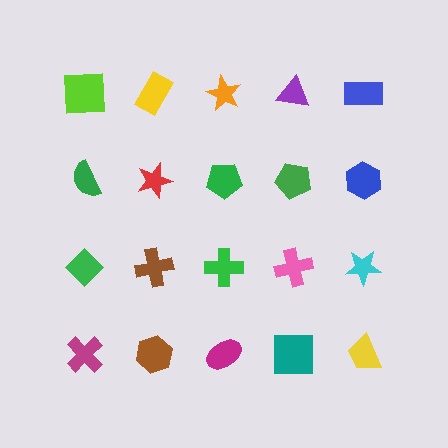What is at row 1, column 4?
A purple triangle.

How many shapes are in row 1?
5 shapes.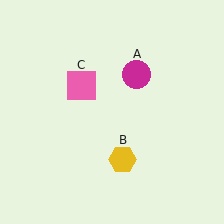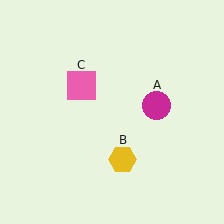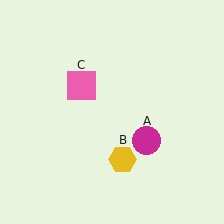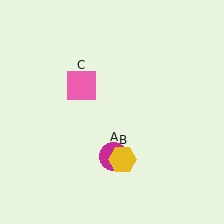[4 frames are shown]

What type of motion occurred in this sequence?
The magenta circle (object A) rotated clockwise around the center of the scene.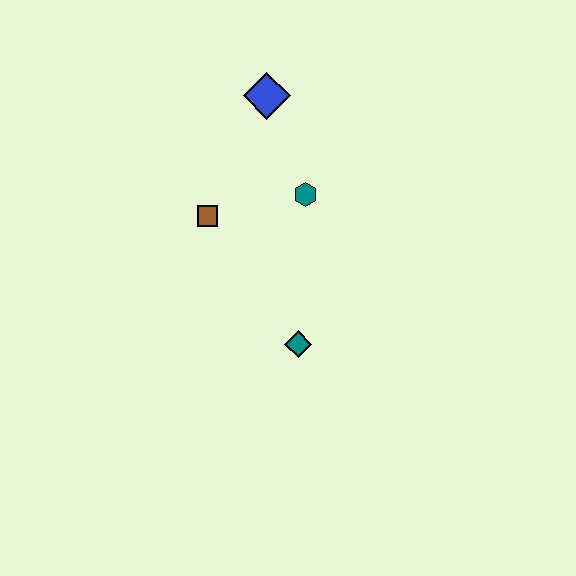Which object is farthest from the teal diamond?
The blue diamond is farthest from the teal diamond.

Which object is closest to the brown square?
The teal hexagon is closest to the brown square.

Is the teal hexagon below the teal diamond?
No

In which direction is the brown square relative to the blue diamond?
The brown square is below the blue diamond.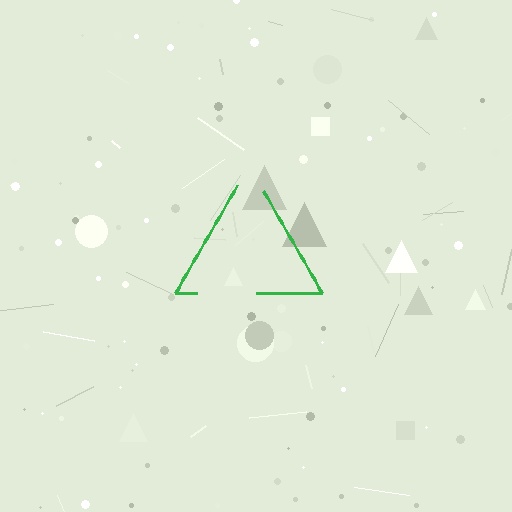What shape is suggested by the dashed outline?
The dashed outline suggests a triangle.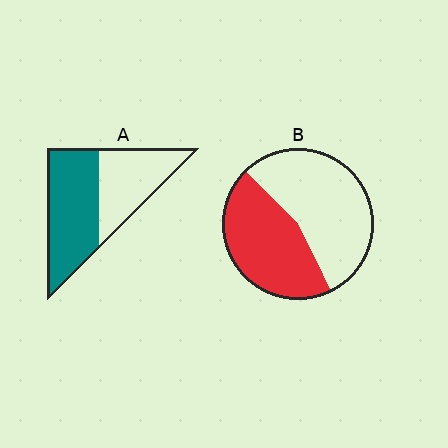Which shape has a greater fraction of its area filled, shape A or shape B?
Shape A.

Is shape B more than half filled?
No.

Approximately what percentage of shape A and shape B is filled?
A is approximately 55% and B is approximately 45%.